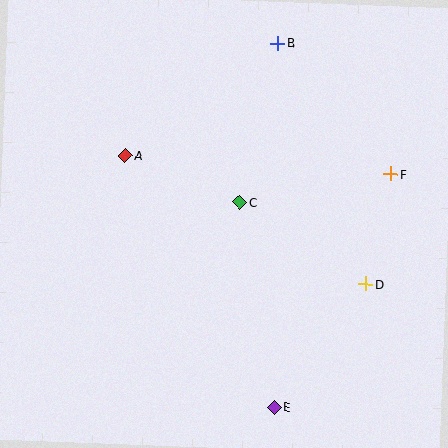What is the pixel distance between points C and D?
The distance between C and D is 150 pixels.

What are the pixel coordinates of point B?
Point B is at (278, 43).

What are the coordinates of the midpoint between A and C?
The midpoint between A and C is at (183, 179).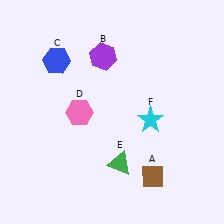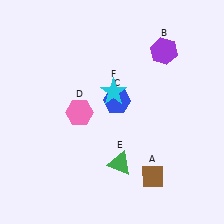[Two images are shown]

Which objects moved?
The objects that moved are: the purple hexagon (B), the blue hexagon (C), the cyan star (F).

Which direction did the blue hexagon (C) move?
The blue hexagon (C) moved right.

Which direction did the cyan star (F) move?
The cyan star (F) moved left.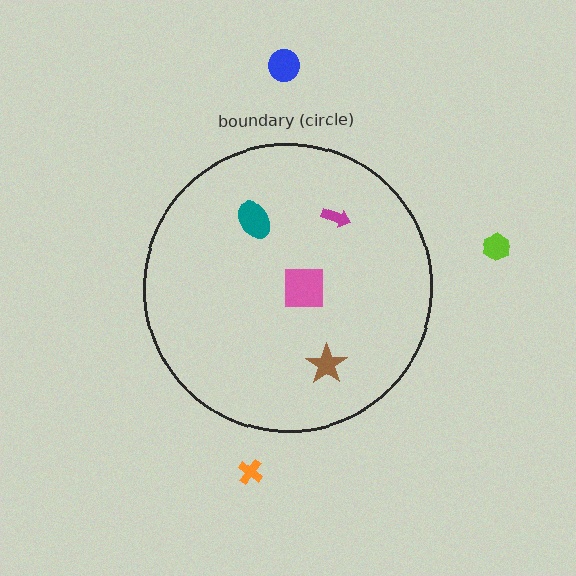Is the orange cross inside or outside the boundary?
Outside.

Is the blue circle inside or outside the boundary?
Outside.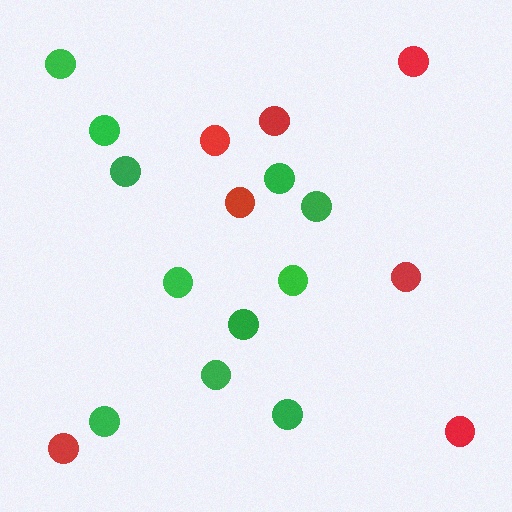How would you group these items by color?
There are 2 groups: one group of green circles (11) and one group of red circles (7).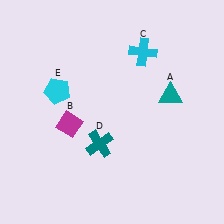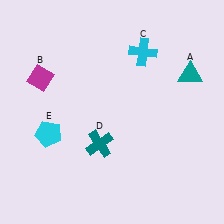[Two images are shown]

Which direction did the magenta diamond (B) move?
The magenta diamond (B) moved up.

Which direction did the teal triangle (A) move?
The teal triangle (A) moved up.